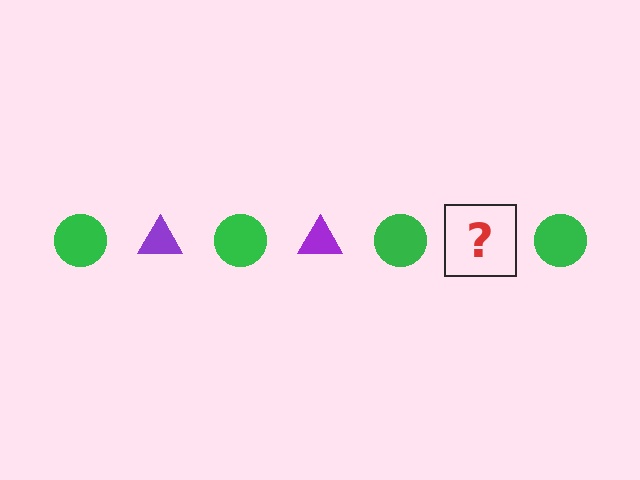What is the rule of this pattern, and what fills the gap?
The rule is that the pattern alternates between green circle and purple triangle. The gap should be filled with a purple triangle.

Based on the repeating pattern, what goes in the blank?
The blank should be a purple triangle.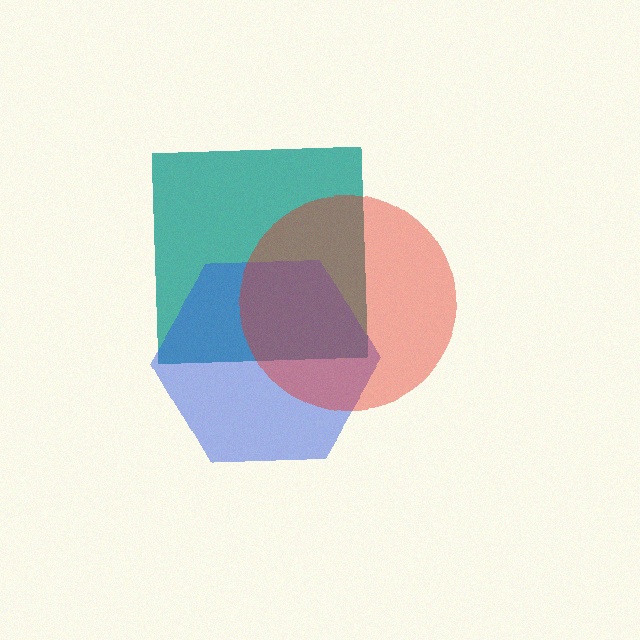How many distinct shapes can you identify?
There are 3 distinct shapes: a teal square, a blue hexagon, a red circle.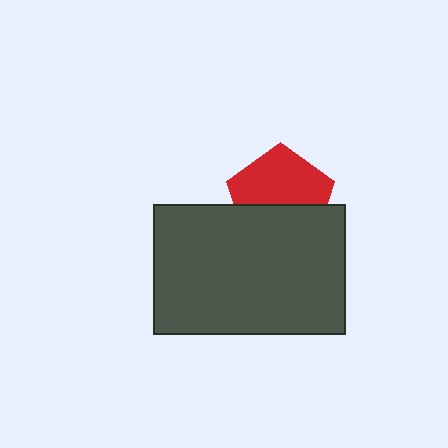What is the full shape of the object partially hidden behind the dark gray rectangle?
The partially hidden object is a red pentagon.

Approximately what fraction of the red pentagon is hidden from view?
Roughly 44% of the red pentagon is hidden behind the dark gray rectangle.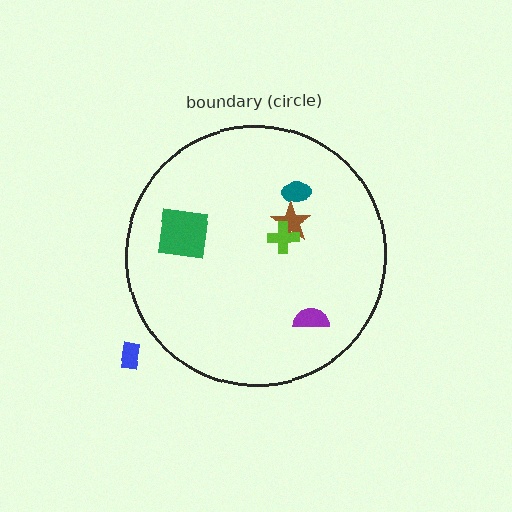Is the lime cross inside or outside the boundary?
Inside.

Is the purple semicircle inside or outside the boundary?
Inside.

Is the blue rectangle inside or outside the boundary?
Outside.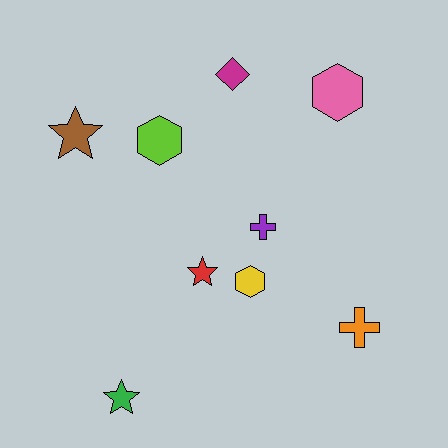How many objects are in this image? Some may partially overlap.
There are 9 objects.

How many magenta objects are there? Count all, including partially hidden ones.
There is 1 magenta object.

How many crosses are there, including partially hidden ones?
There are 2 crosses.